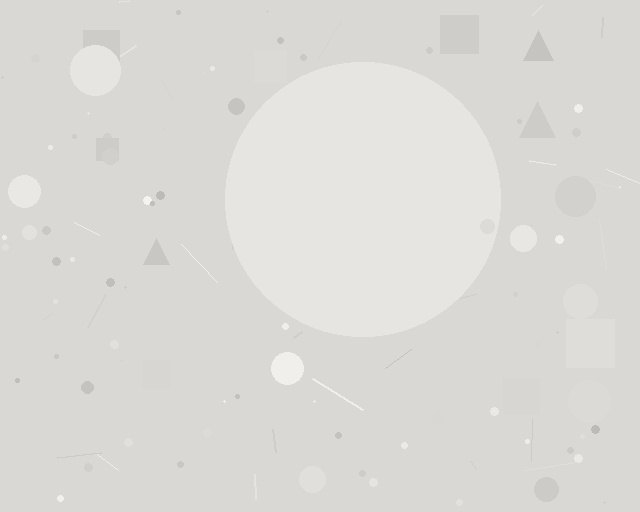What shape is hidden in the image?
A circle is hidden in the image.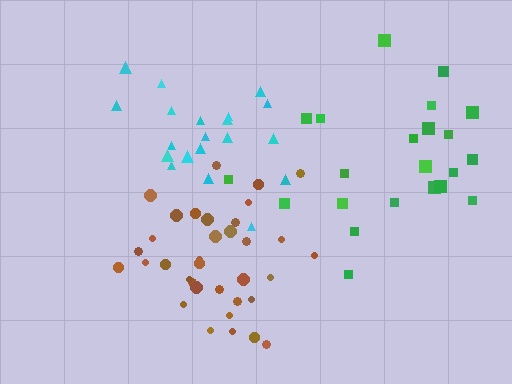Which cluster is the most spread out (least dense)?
Green.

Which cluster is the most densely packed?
Brown.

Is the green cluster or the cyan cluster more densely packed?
Cyan.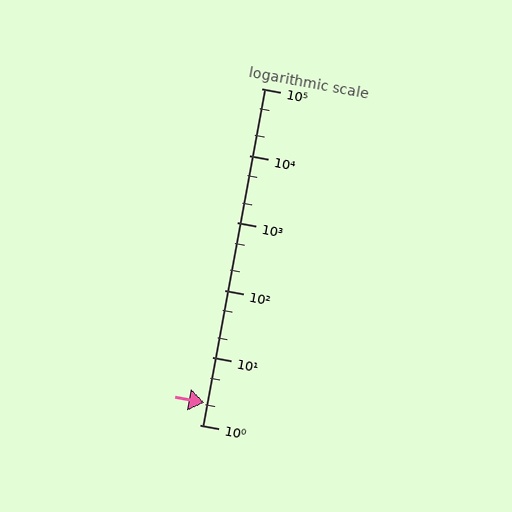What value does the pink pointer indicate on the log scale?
The pointer indicates approximately 2.1.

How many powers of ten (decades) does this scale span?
The scale spans 5 decades, from 1 to 100000.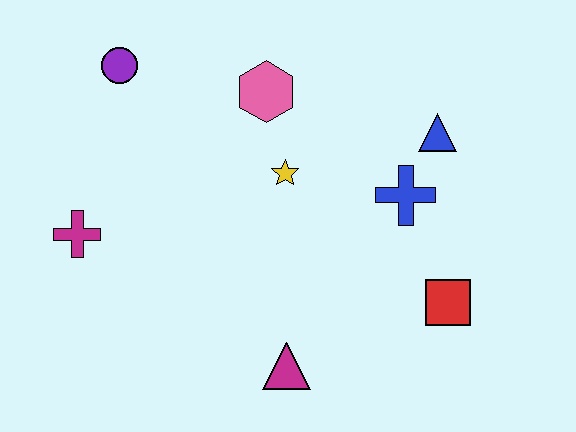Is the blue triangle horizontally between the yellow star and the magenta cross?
No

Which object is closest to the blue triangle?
The blue cross is closest to the blue triangle.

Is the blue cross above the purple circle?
No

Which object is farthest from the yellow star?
The magenta cross is farthest from the yellow star.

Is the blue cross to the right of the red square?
No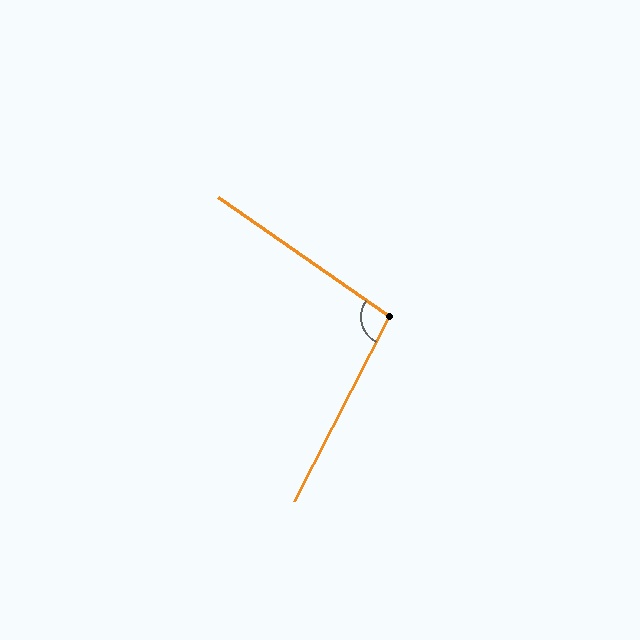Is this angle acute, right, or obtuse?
It is obtuse.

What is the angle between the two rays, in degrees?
Approximately 98 degrees.